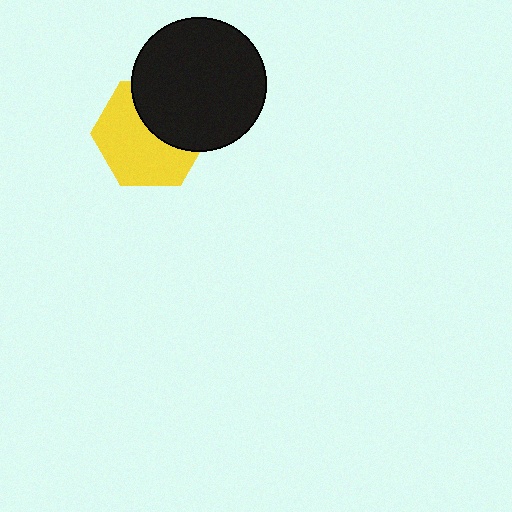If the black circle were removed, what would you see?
You would see the complete yellow hexagon.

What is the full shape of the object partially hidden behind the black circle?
The partially hidden object is a yellow hexagon.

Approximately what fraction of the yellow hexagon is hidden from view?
Roughly 40% of the yellow hexagon is hidden behind the black circle.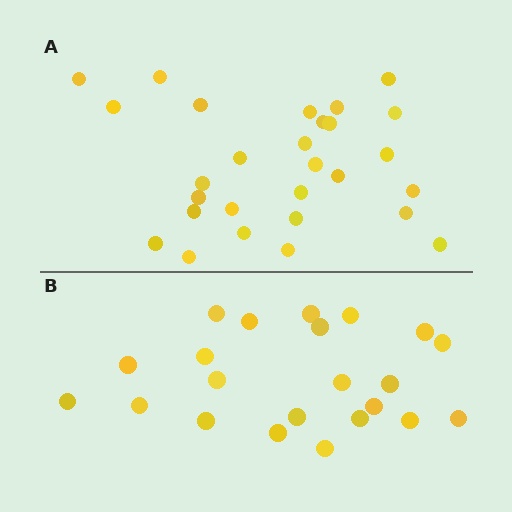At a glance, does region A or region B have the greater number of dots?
Region A (the top region) has more dots.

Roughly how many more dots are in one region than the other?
Region A has about 6 more dots than region B.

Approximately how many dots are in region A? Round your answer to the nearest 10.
About 30 dots. (The exact count is 28, which rounds to 30.)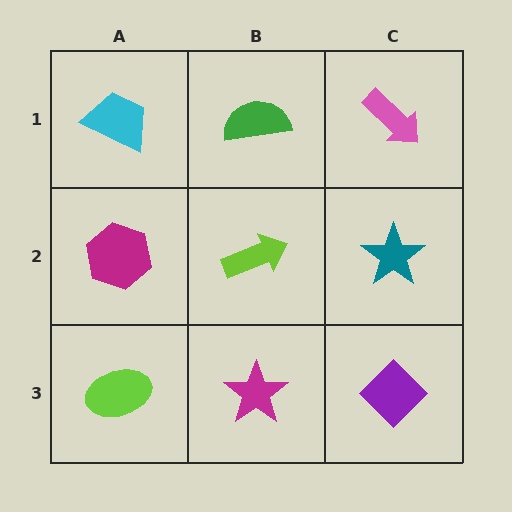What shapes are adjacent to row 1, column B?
A lime arrow (row 2, column B), a cyan trapezoid (row 1, column A), a pink arrow (row 1, column C).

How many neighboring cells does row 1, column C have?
2.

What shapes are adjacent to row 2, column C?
A pink arrow (row 1, column C), a purple diamond (row 3, column C), a lime arrow (row 2, column B).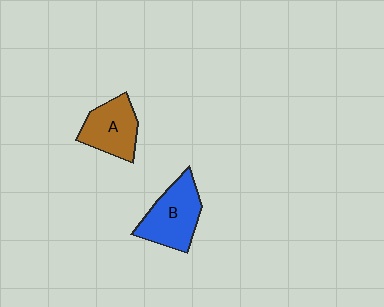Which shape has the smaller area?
Shape A (brown).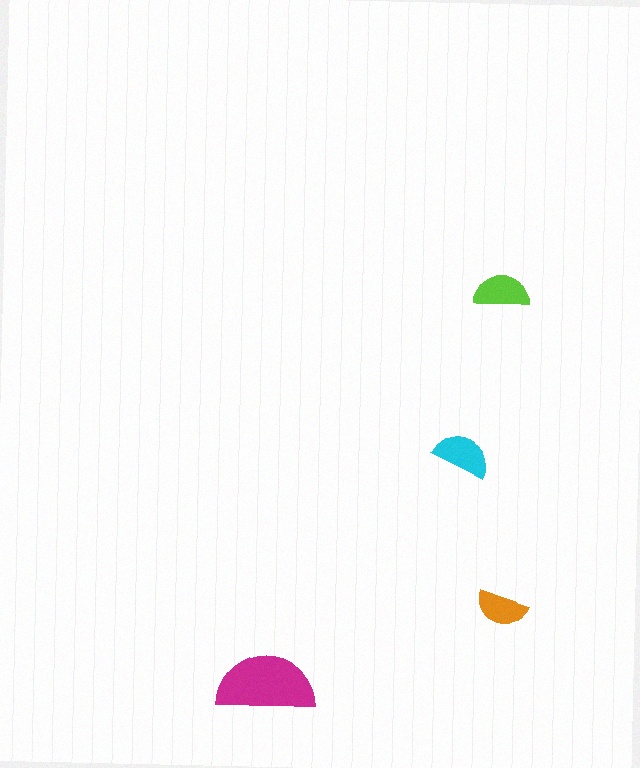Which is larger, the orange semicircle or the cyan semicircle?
The cyan one.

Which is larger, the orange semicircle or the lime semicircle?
The lime one.